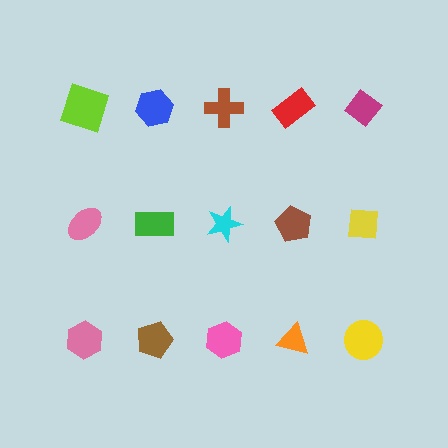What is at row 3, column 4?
An orange triangle.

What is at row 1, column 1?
A lime square.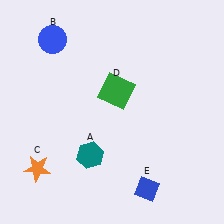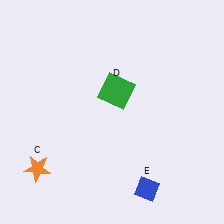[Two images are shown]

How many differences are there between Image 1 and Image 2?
There are 2 differences between the two images.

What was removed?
The blue circle (B), the teal hexagon (A) were removed in Image 2.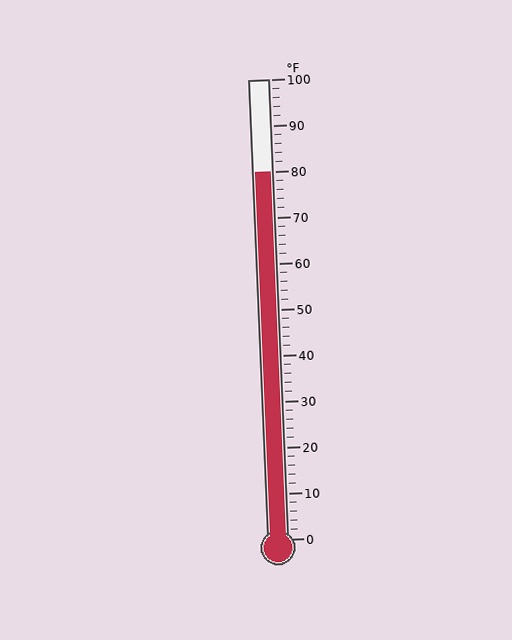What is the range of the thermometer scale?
The thermometer scale ranges from 0°F to 100°F.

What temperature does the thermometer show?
The thermometer shows approximately 80°F.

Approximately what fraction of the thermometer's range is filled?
The thermometer is filled to approximately 80% of its range.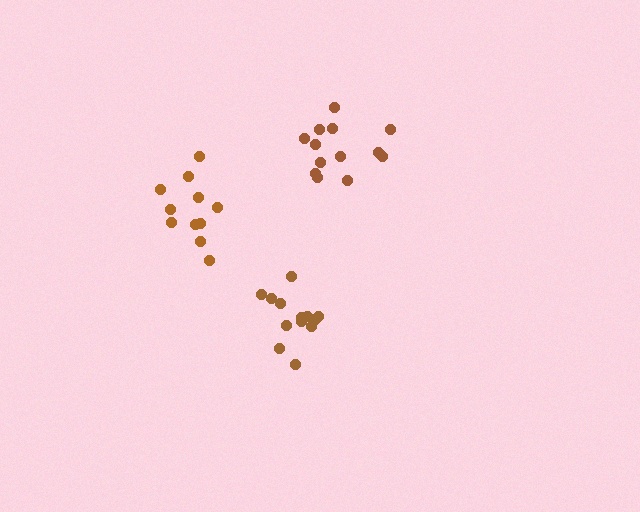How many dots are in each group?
Group 1: 13 dots, Group 2: 11 dots, Group 3: 13 dots (37 total).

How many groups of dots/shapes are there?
There are 3 groups.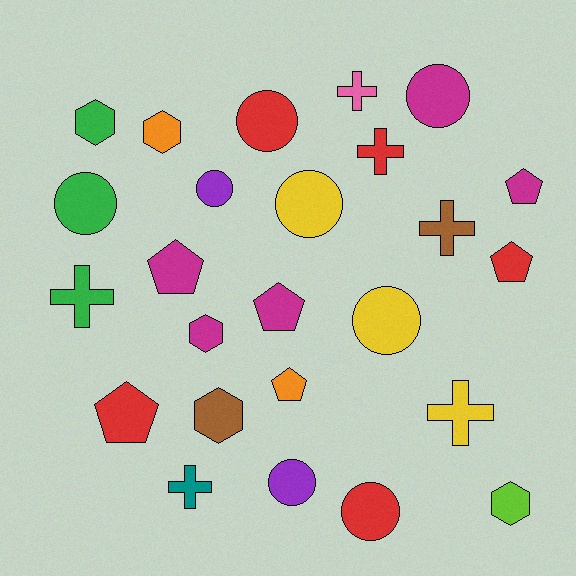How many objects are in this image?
There are 25 objects.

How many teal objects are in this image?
There is 1 teal object.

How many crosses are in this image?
There are 6 crosses.